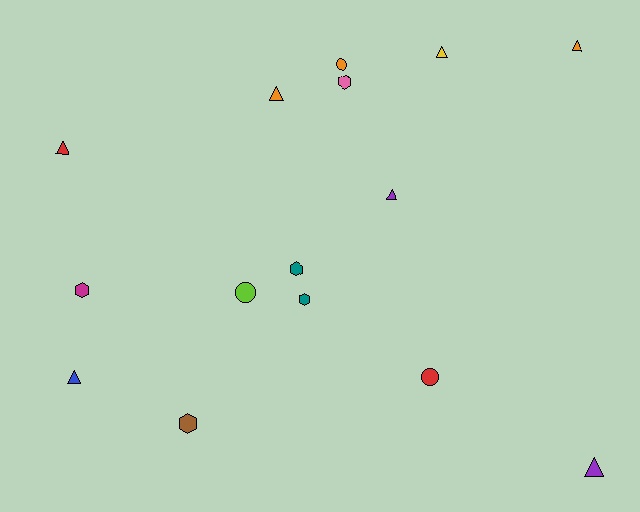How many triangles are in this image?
There are 7 triangles.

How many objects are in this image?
There are 15 objects.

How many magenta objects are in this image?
There is 1 magenta object.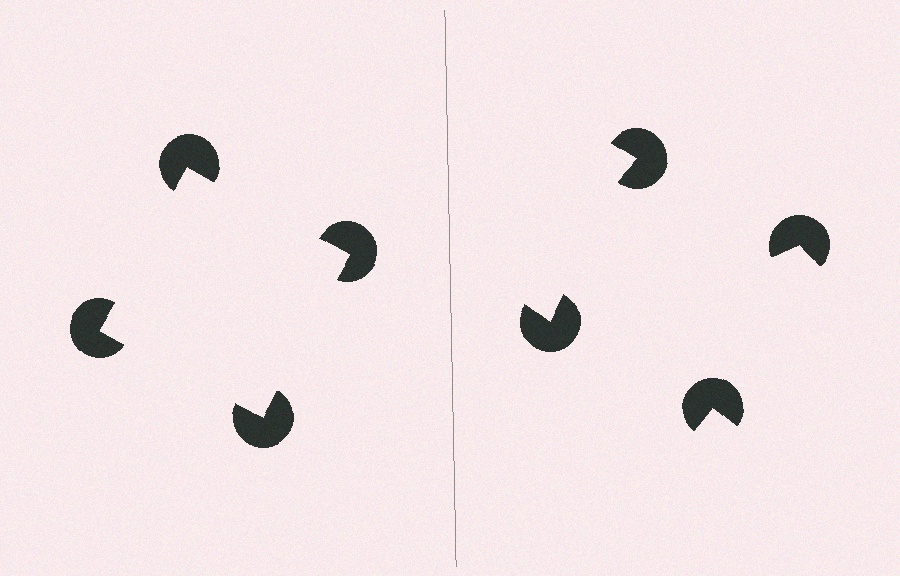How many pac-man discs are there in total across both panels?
8 — 4 on each side.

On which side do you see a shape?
An illusory square appears on the left side. On the right side the wedge cuts are rotated, so no coherent shape forms.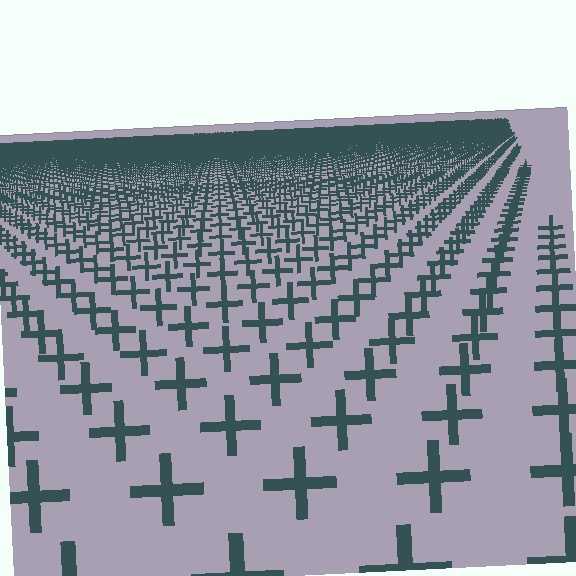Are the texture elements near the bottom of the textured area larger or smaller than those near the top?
Larger. Near the bottom, elements are closer to the viewer and appear at a bigger on-screen size.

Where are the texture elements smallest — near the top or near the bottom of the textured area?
Near the top.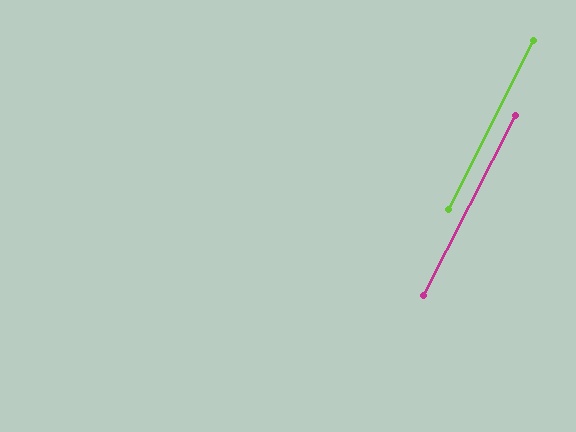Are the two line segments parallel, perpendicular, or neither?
Parallel — their directions differ by only 0.5°.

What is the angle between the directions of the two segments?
Approximately 1 degree.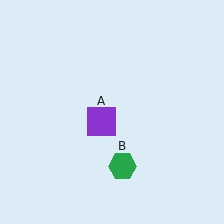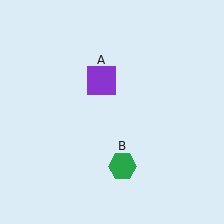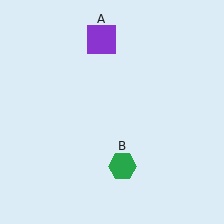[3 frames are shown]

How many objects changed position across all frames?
1 object changed position: purple square (object A).